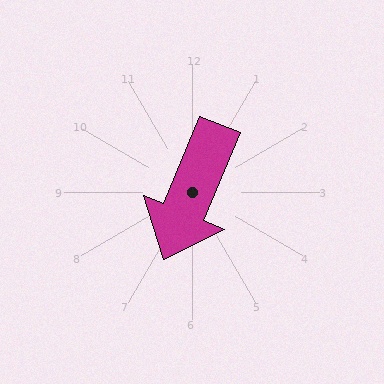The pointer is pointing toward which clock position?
Roughly 7 o'clock.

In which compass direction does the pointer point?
Southwest.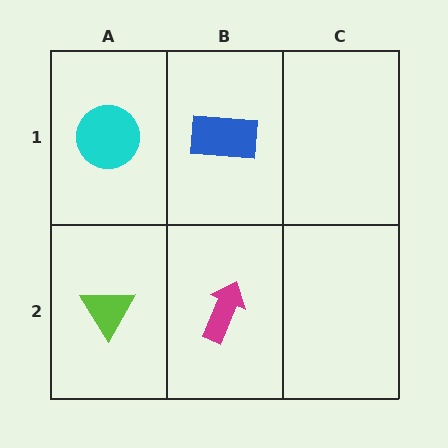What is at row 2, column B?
A magenta arrow.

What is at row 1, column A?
A cyan circle.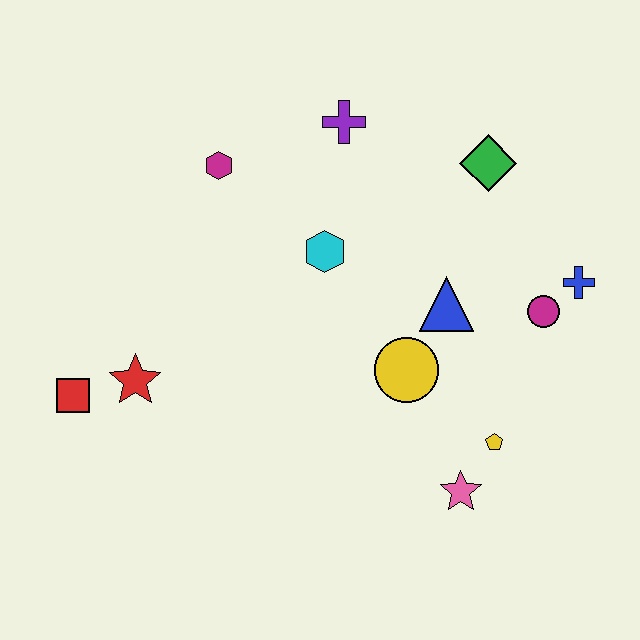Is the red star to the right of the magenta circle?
No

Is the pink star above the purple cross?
No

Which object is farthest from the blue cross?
The red square is farthest from the blue cross.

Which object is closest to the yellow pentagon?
The pink star is closest to the yellow pentagon.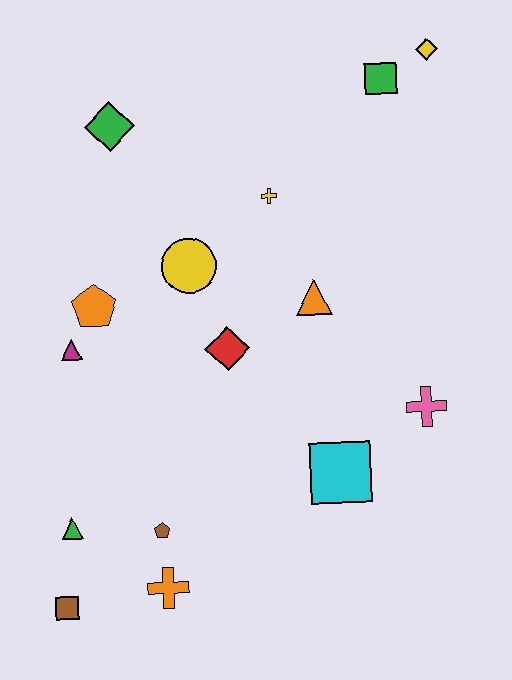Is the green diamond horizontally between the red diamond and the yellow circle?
No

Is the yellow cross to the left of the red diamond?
No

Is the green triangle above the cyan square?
No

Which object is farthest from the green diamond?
The brown square is farthest from the green diamond.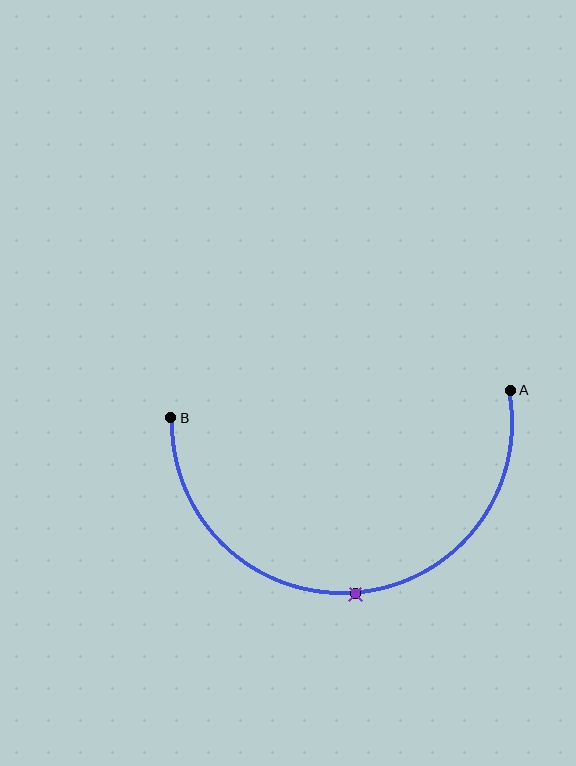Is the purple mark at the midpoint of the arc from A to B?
Yes. The purple mark lies on the arc at equal arc-length from both A and B — it is the arc midpoint.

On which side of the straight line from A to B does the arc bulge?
The arc bulges below the straight line connecting A and B.